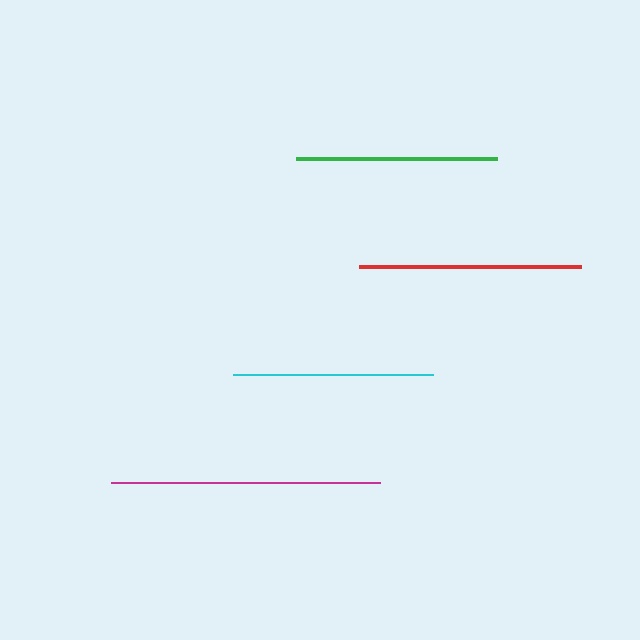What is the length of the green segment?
The green segment is approximately 201 pixels long.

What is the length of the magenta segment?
The magenta segment is approximately 269 pixels long.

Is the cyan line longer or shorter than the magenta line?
The magenta line is longer than the cyan line.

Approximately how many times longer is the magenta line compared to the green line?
The magenta line is approximately 1.3 times the length of the green line.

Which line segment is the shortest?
The cyan line is the shortest at approximately 200 pixels.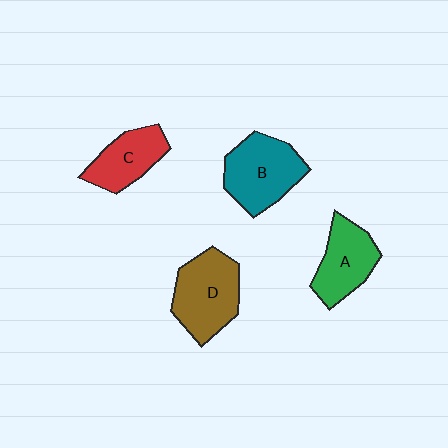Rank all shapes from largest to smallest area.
From largest to smallest: D (brown), B (teal), A (green), C (red).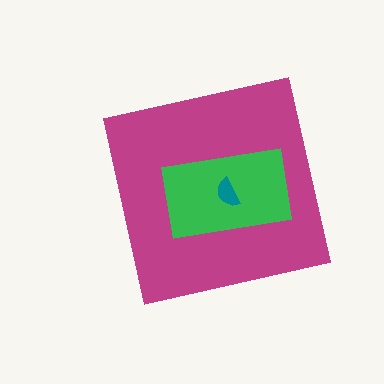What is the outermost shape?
The magenta square.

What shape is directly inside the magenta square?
The green rectangle.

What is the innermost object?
The teal semicircle.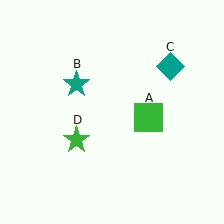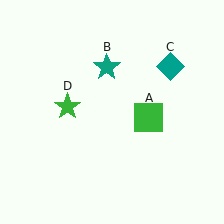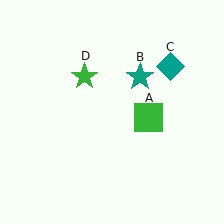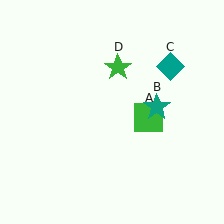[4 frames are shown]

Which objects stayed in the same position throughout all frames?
Green square (object A) and teal diamond (object C) remained stationary.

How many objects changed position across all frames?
2 objects changed position: teal star (object B), green star (object D).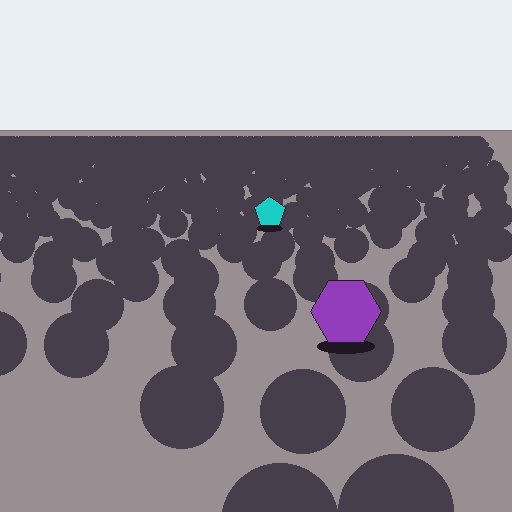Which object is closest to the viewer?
The purple hexagon is closest. The texture marks near it are larger and more spread out.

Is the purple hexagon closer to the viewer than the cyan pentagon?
Yes. The purple hexagon is closer — you can tell from the texture gradient: the ground texture is coarser near it.